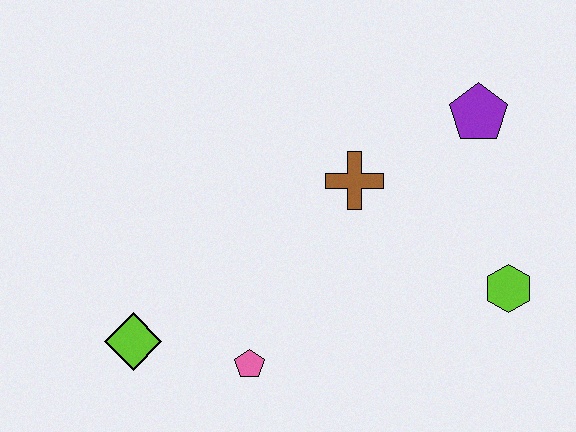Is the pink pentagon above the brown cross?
No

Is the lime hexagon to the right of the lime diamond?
Yes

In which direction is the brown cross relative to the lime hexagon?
The brown cross is to the left of the lime hexagon.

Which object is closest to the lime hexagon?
The purple pentagon is closest to the lime hexagon.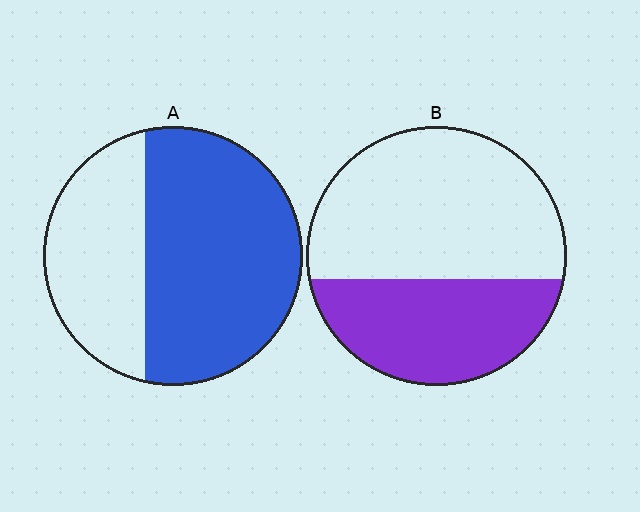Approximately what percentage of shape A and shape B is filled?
A is approximately 65% and B is approximately 40%.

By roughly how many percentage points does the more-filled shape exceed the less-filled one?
By roughly 25 percentage points (A over B).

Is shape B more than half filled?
No.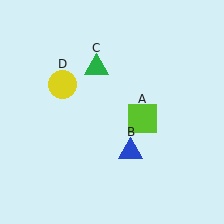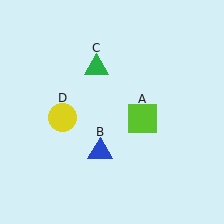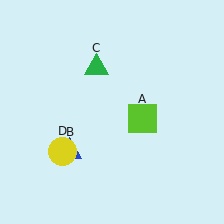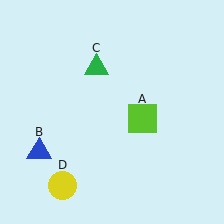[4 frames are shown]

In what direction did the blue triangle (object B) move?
The blue triangle (object B) moved left.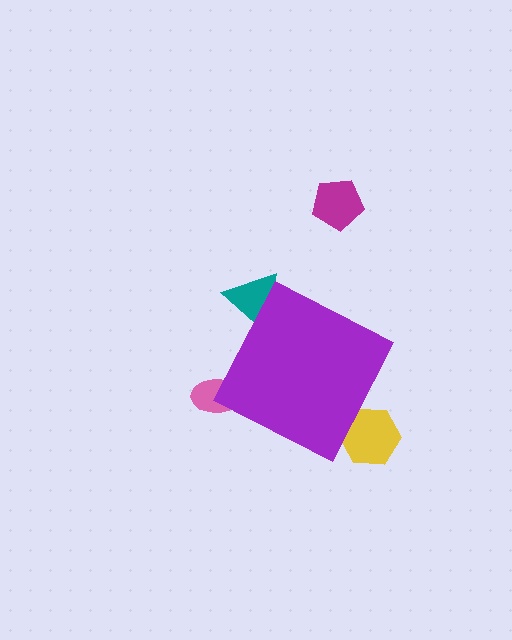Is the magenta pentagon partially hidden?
No, the magenta pentagon is fully visible.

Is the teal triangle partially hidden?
Yes, the teal triangle is partially hidden behind the purple diamond.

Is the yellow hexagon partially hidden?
Yes, the yellow hexagon is partially hidden behind the purple diamond.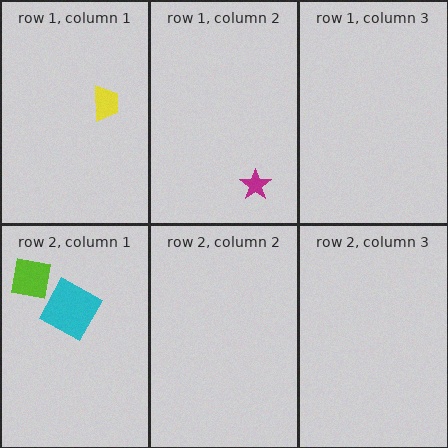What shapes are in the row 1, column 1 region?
The yellow trapezoid.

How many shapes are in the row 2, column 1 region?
2.